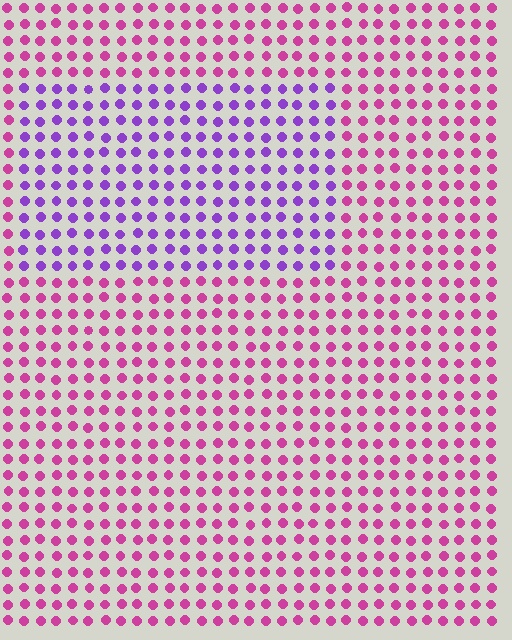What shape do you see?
I see a rectangle.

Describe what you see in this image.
The image is filled with small magenta elements in a uniform arrangement. A rectangle-shaped region is visible where the elements are tinted to a slightly different hue, forming a subtle color boundary.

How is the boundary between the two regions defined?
The boundary is defined purely by a slight shift in hue (about 46 degrees). Spacing, size, and orientation are identical on both sides.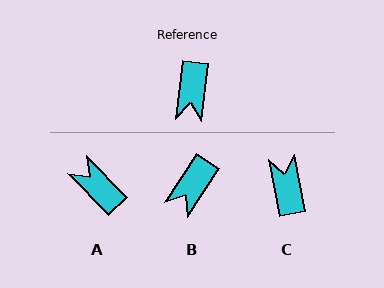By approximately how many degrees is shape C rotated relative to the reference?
Approximately 163 degrees clockwise.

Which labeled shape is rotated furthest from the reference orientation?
C, about 163 degrees away.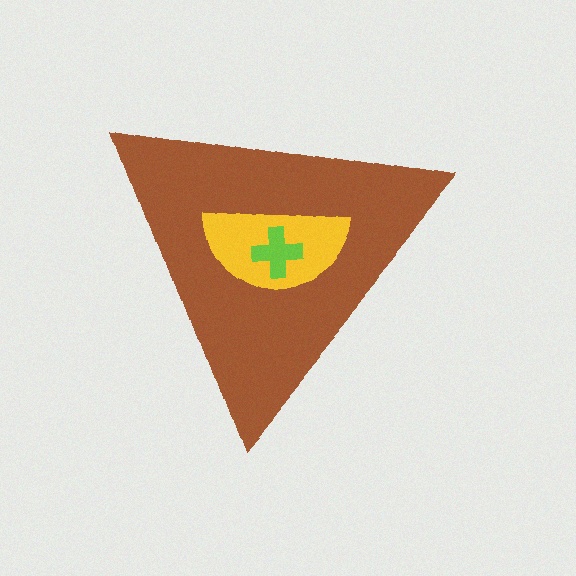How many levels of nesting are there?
3.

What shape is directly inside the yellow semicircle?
The lime cross.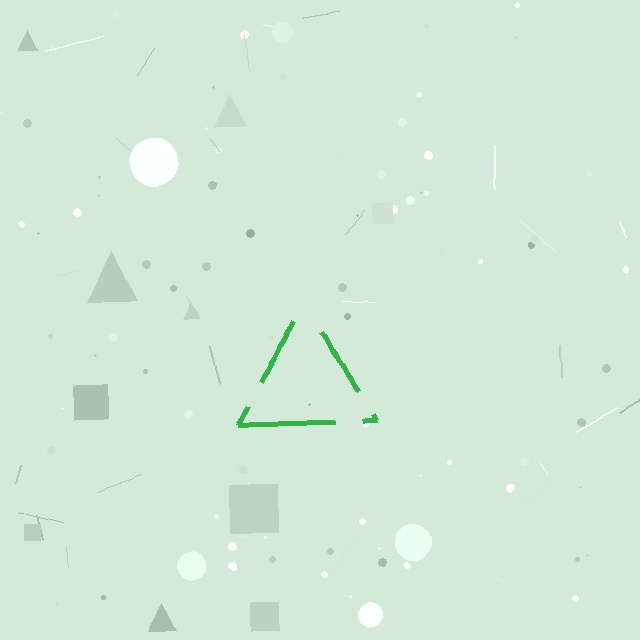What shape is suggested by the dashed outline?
The dashed outline suggests a triangle.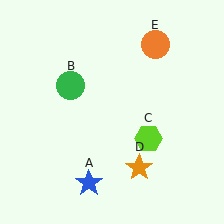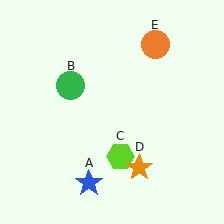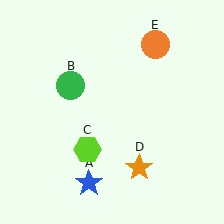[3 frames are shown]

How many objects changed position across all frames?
1 object changed position: lime hexagon (object C).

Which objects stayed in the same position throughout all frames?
Blue star (object A) and green circle (object B) and orange star (object D) and orange circle (object E) remained stationary.